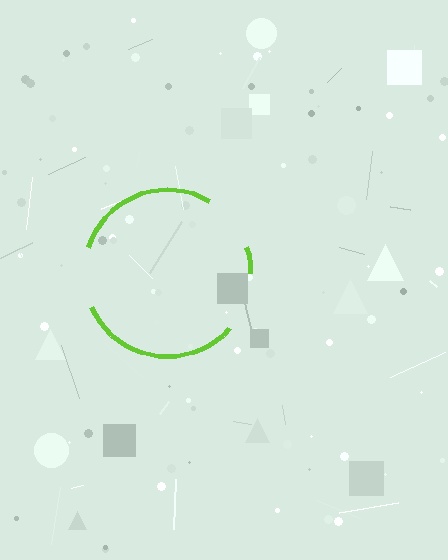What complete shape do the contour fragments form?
The contour fragments form a circle.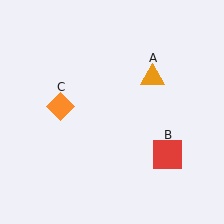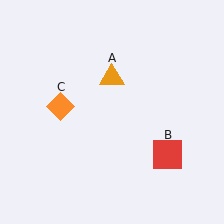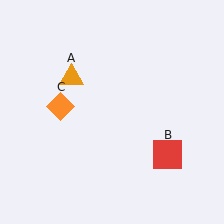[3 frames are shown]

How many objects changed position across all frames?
1 object changed position: orange triangle (object A).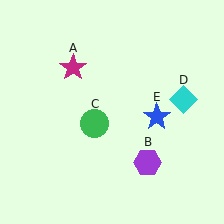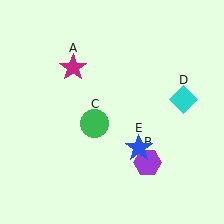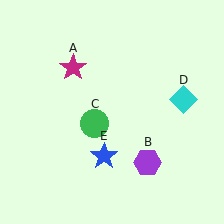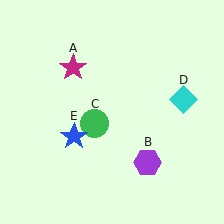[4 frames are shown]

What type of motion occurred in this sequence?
The blue star (object E) rotated clockwise around the center of the scene.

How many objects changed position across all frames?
1 object changed position: blue star (object E).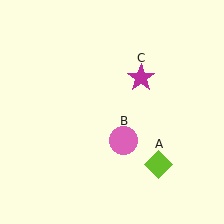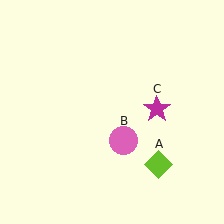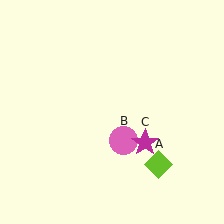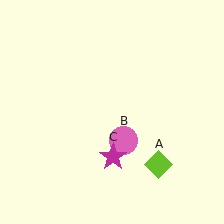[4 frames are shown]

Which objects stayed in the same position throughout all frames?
Lime diamond (object A) and pink circle (object B) remained stationary.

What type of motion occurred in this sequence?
The magenta star (object C) rotated clockwise around the center of the scene.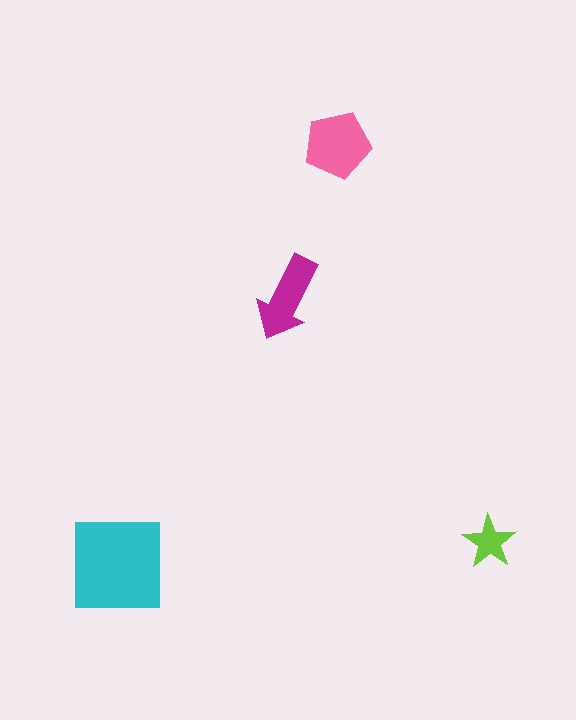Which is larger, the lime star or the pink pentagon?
The pink pentagon.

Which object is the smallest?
The lime star.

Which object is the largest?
The cyan square.